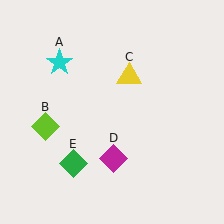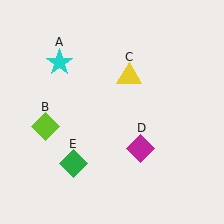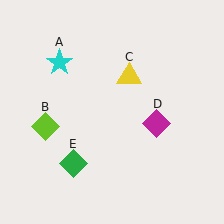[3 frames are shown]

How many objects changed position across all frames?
1 object changed position: magenta diamond (object D).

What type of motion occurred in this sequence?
The magenta diamond (object D) rotated counterclockwise around the center of the scene.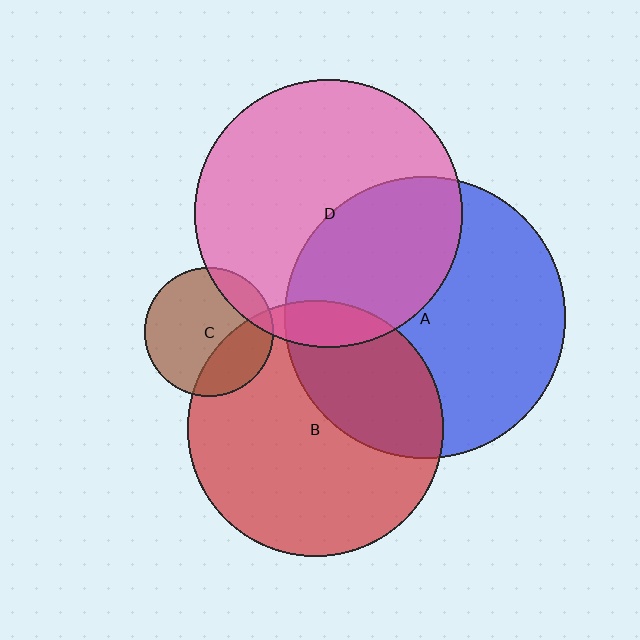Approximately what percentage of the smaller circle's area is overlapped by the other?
Approximately 35%.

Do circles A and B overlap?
Yes.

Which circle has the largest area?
Circle A (blue).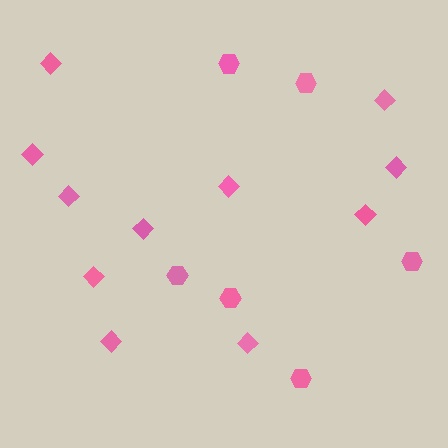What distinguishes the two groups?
There are 2 groups: one group of diamonds (11) and one group of hexagons (6).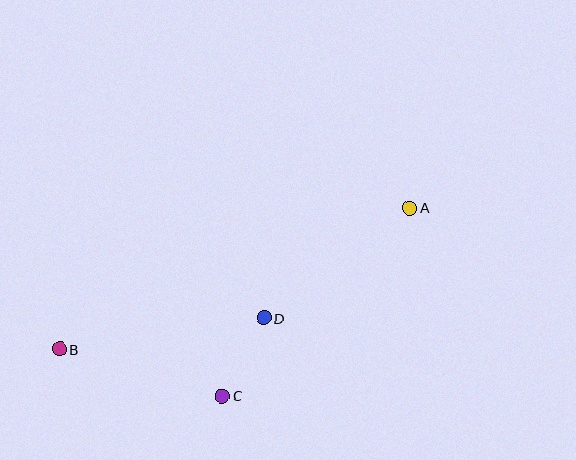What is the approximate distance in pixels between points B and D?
The distance between B and D is approximately 207 pixels.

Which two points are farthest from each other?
Points A and B are farthest from each other.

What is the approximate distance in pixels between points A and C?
The distance between A and C is approximately 265 pixels.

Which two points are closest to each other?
Points C and D are closest to each other.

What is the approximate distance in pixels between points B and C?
The distance between B and C is approximately 169 pixels.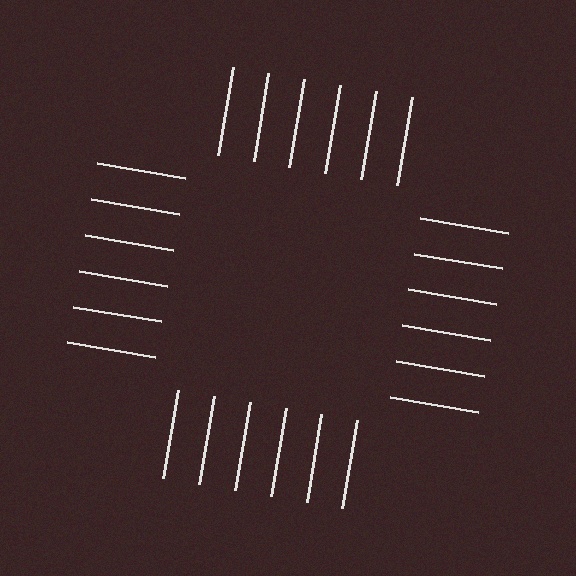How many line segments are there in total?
24 — 6 along each of the 4 edges.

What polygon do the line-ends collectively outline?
An illusory square — the line segments terminate on its edges but no continuous stroke is drawn.